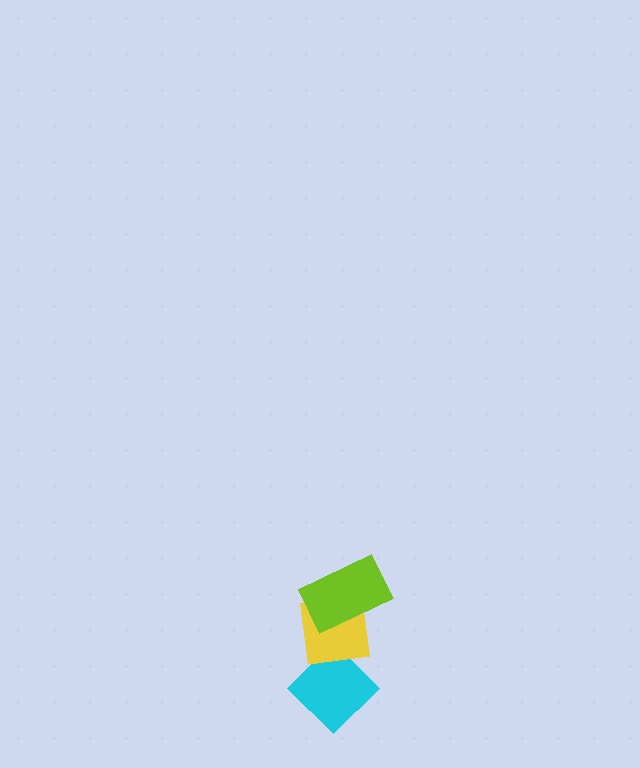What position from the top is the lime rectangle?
The lime rectangle is 1st from the top.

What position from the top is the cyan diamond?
The cyan diamond is 3rd from the top.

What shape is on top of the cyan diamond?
The yellow square is on top of the cyan diamond.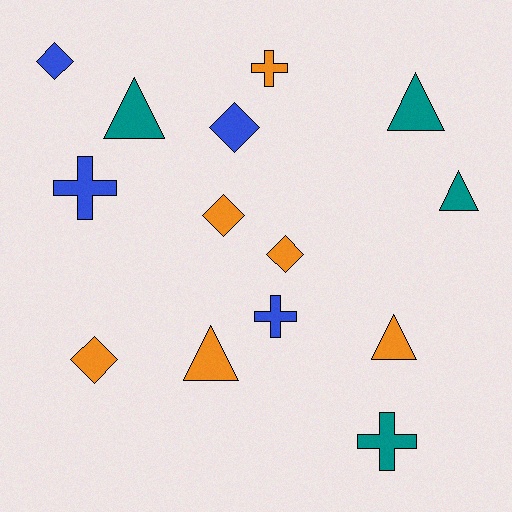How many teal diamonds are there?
There are no teal diamonds.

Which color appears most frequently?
Orange, with 6 objects.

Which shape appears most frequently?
Triangle, with 5 objects.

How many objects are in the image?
There are 14 objects.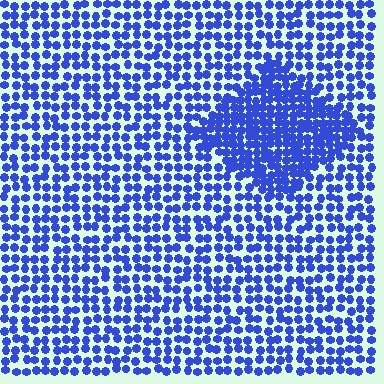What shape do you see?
I see a diamond.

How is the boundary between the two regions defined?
The boundary is defined by a change in element density (approximately 1.9x ratio). All elements are the same color, size, and shape.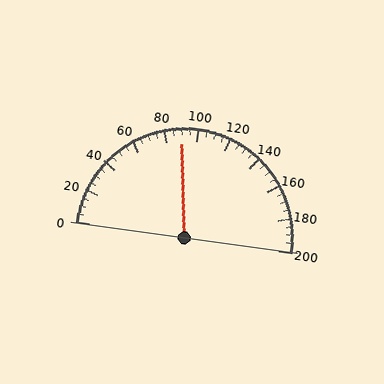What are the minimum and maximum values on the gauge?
The gauge ranges from 0 to 200.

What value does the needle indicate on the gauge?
The needle indicates approximately 90.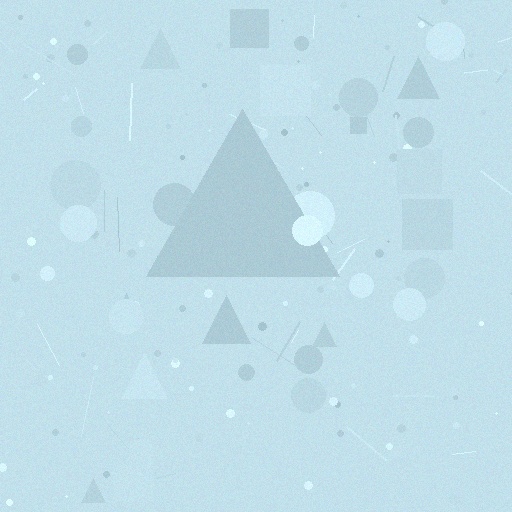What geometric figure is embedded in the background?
A triangle is embedded in the background.